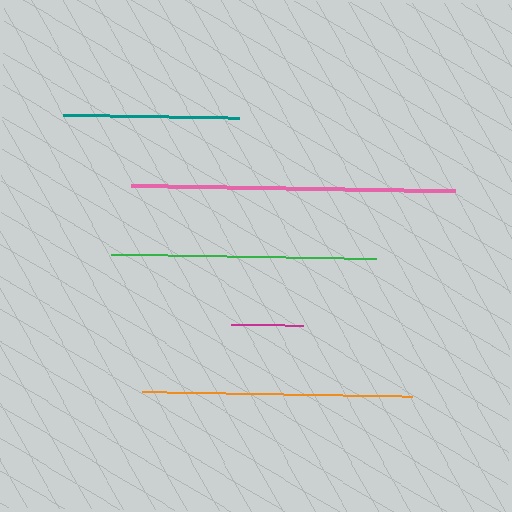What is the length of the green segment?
The green segment is approximately 264 pixels long.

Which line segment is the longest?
The pink line is the longest at approximately 324 pixels.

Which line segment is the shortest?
The magenta line is the shortest at approximately 72 pixels.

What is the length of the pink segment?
The pink segment is approximately 324 pixels long.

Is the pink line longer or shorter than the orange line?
The pink line is longer than the orange line.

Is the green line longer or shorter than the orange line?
The orange line is longer than the green line.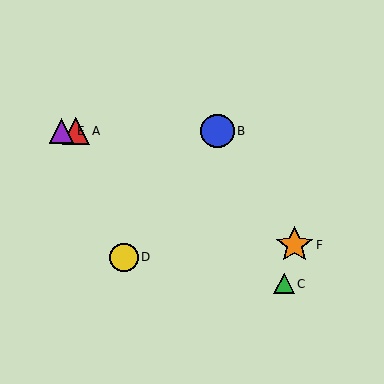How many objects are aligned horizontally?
3 objects (A, B, E) are aligned horizontally.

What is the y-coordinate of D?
Object D is at y≈257.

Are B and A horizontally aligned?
Yes, both are at y≈131.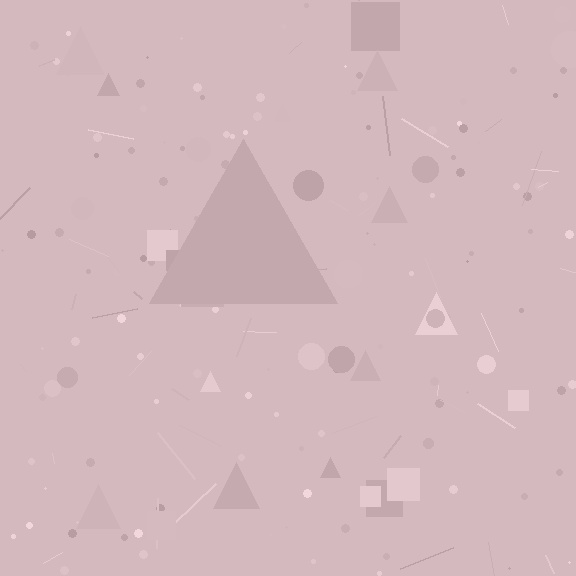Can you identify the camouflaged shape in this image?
The camouflaged shape is a triangle.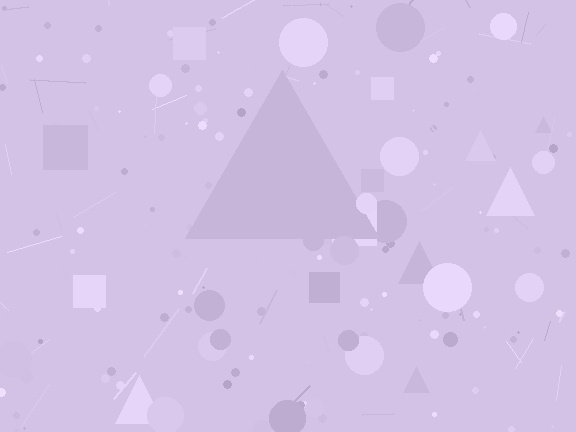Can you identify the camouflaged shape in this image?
The camouflaged shape is a triangle.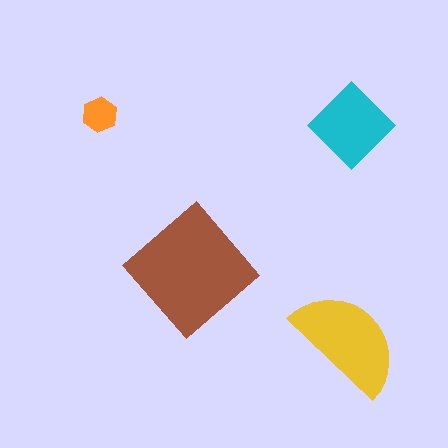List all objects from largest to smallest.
The brown diamond, the yellow semicircle, the cyan diamond, the orange hexagon.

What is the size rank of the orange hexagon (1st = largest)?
4th.